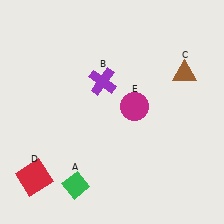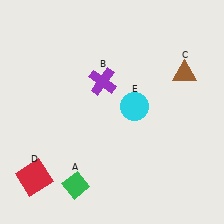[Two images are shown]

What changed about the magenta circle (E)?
In Image 1, E is magenta. In Image 2, it changed to cyan.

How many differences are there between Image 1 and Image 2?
There is 1 difference between the two images.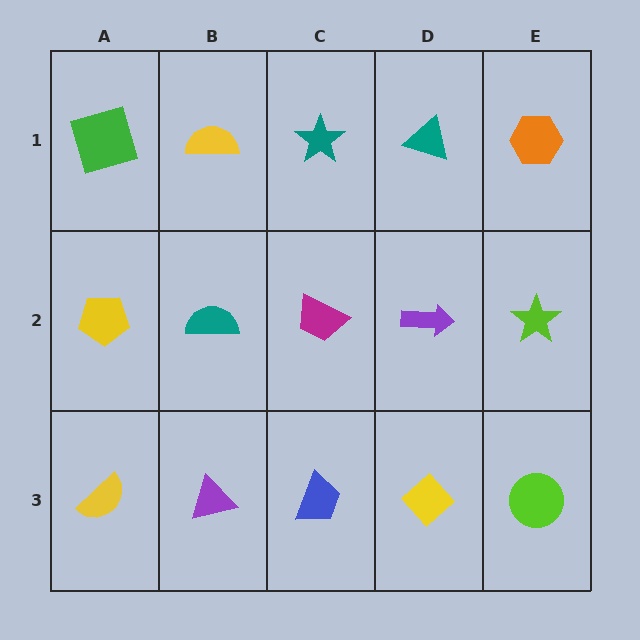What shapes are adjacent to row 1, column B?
A teal semicircle (row 2, column B), a green square (row 1, column A), a teal star (row 1, column C).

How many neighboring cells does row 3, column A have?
2.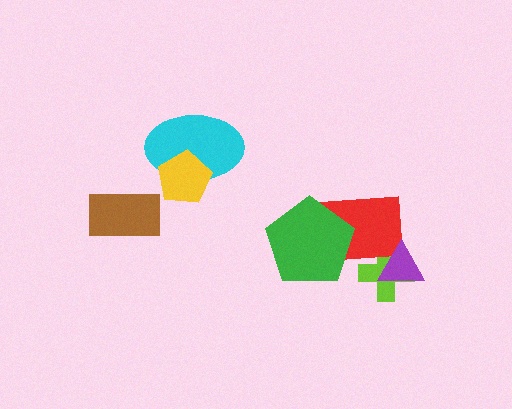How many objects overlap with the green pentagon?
1 object overlaps with the green pentagon.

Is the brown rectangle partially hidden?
No, no other shape covers it.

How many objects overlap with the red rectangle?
3 objects overlap with the red rectangle.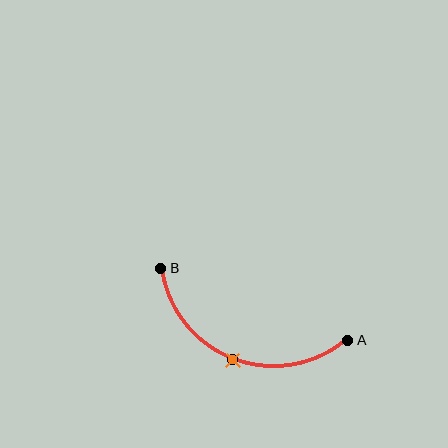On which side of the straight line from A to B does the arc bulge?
The arc bulges below the straight line connecting A and B.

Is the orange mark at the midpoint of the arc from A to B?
Yes. The orange mark lies on the arc at equal arc-length from both A and B — it is the arc midpoint.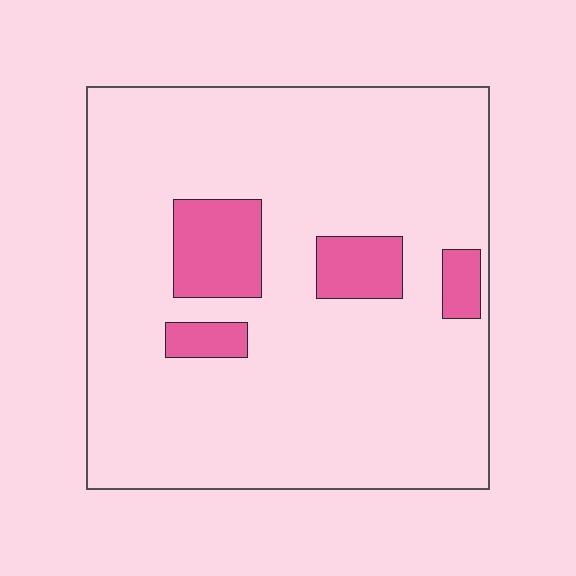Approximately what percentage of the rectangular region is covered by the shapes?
Approximately 10%.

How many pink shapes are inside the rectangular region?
4.